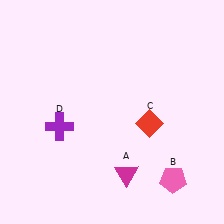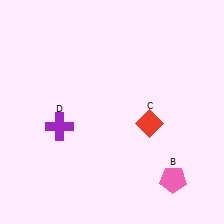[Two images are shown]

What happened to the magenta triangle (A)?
The magenta triangle (A) was removed in Image 2. It was in the bottom-right area of Image 1.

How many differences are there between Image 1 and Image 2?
There is 1 difference between the two images.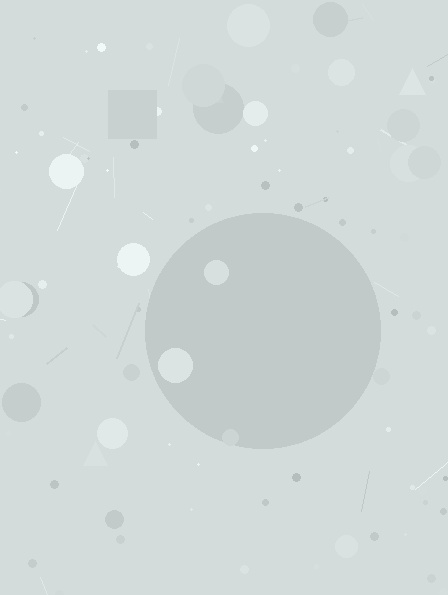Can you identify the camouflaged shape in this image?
The camouflaged shape is a circle.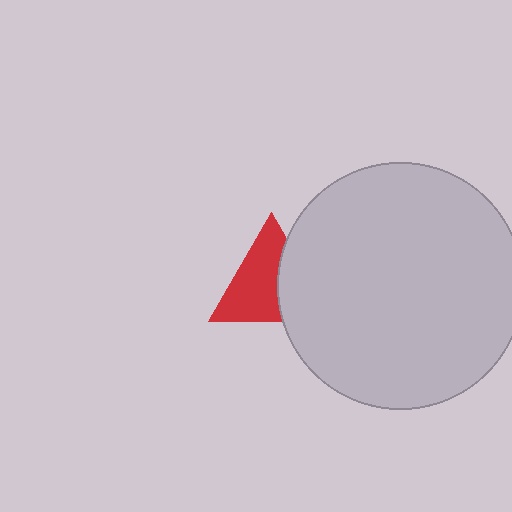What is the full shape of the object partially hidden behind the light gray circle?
The partially hidden object is a red triangle.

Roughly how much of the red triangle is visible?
About half of it is visible (roughly 63%).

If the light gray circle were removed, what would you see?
You would see the complete red triangle.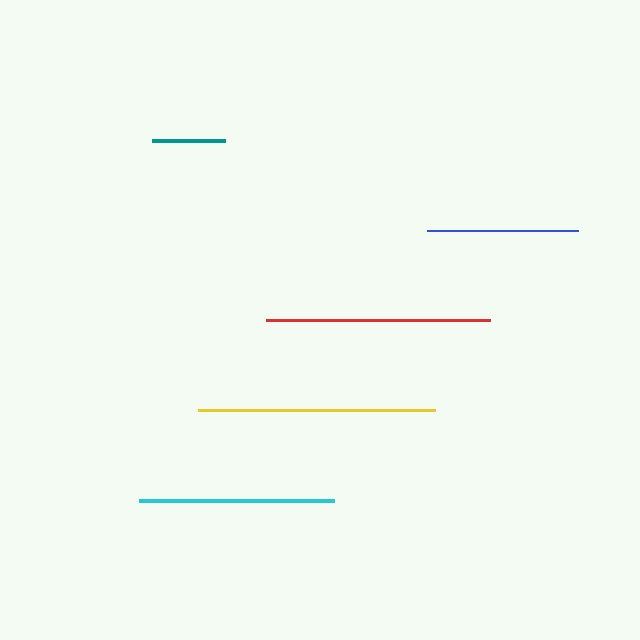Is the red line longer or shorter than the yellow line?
The yellow line is longer than the red line.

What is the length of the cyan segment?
The cyan segment is approximately 195 pixels long.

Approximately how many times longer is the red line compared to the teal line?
The red line is approximately 3.0 times the length of the teal line.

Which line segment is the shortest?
The teal line is the shortest at approximately 73 pixels.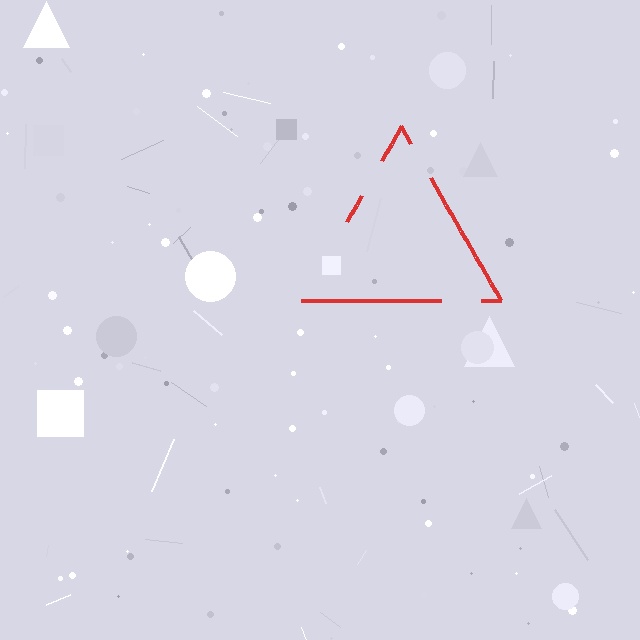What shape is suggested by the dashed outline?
The dashed outline suggests a triangle.